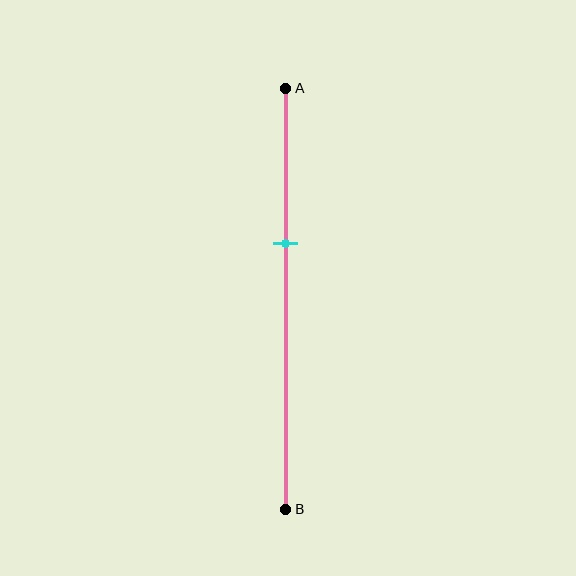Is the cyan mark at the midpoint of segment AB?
No, the mark is at about 35% from A, not at the 50% midpoint.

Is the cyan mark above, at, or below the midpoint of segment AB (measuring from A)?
The cyan mark is above the midpoint of segment AB.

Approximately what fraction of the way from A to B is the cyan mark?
The cyan mark is approximately 35% of the way from A to B.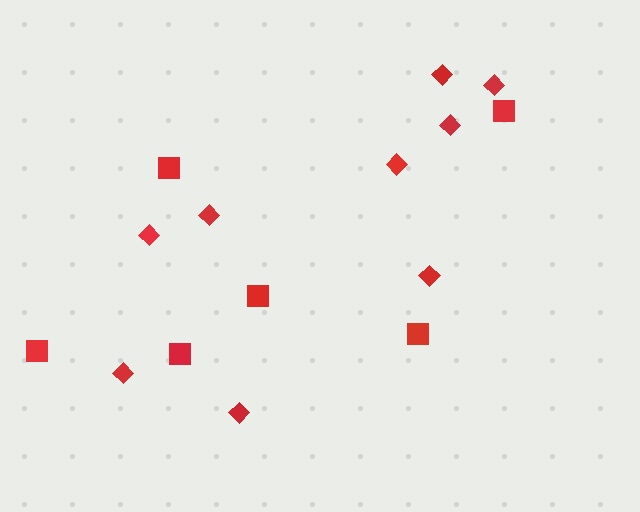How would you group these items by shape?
There are 2 groups: one group of diamonds (9) and one group of squares (6).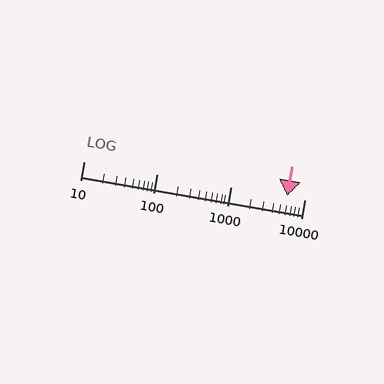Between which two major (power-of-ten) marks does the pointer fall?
The pointer is between 1000 and 10000.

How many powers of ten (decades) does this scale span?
The scale spans 3 decades, from 10 to 10000.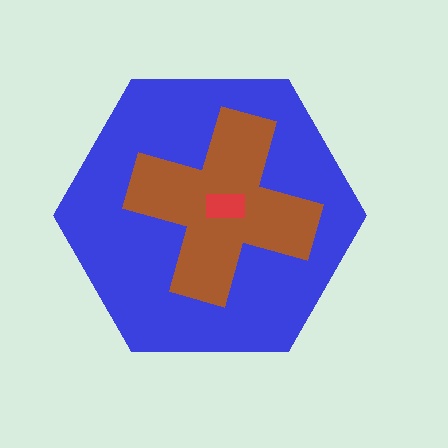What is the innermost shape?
The red rectangle.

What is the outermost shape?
The blue hexagon.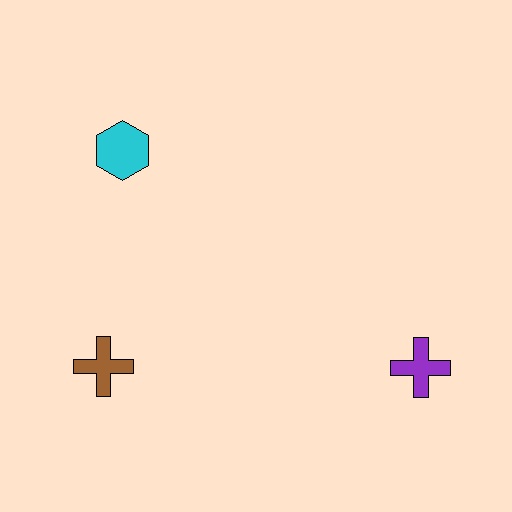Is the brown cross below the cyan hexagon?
Yes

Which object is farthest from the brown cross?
The purple cross is farthest from the brown cross.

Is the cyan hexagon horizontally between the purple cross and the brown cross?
Yes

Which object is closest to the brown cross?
The cyan hexagon is closest to the brown cross.